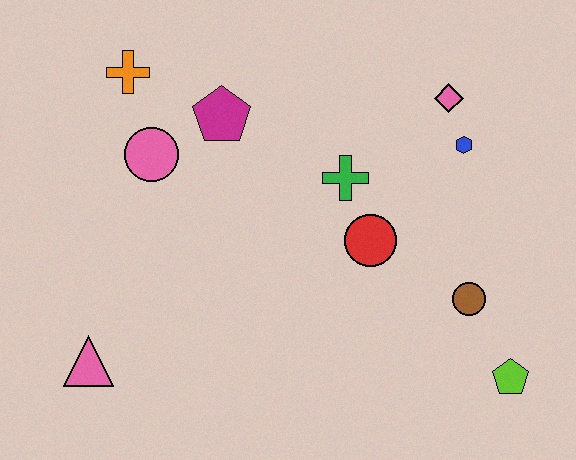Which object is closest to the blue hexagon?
The pink diamond is closest to the blue hexagon.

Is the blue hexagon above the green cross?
Yes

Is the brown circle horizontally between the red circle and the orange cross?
No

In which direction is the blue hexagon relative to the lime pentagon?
The blue hexagon is above the lime pentagon.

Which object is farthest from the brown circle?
The orange cross is farthest from the brown circle.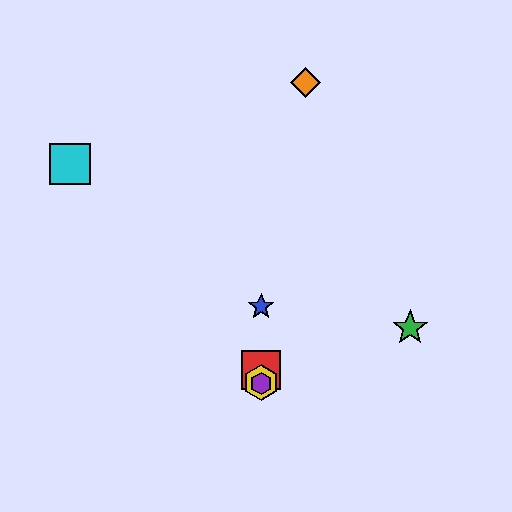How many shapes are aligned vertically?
4 shapes (the red square, the blue star, the yellow hexagon, the purple hexagon) are aligned vertically.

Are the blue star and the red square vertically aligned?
Yes, both are at x≈261.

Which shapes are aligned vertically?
The red square, the blue star, the yellow hexagon, the purple hexagon are aligned vertically.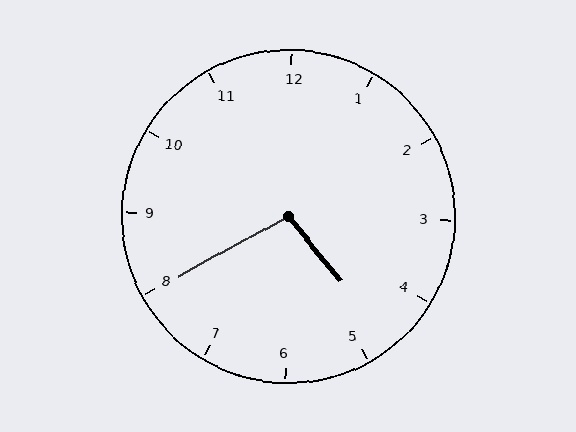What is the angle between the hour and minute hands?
Approximately 100 degrees.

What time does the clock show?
4:40.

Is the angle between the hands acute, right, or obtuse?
It is obtuse.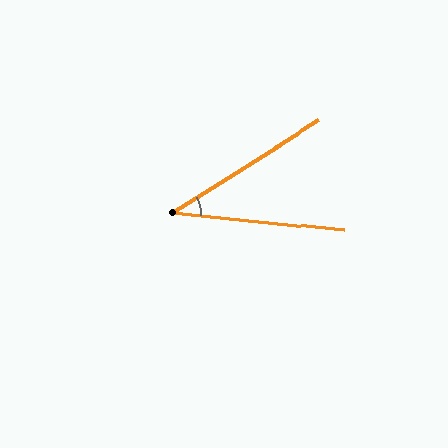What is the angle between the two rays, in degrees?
Approximately 38 degrees.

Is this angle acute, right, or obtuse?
It is acute.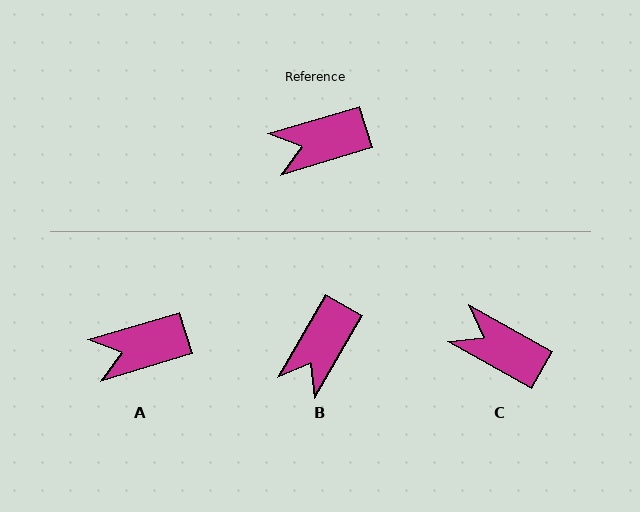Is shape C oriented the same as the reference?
No, it is off by about 46 degrees.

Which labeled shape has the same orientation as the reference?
A.